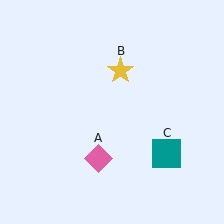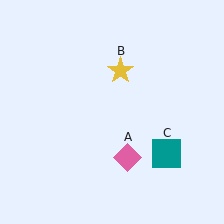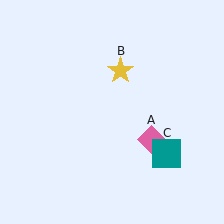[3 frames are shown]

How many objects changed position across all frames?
1 object changed position: pink diamond (object A).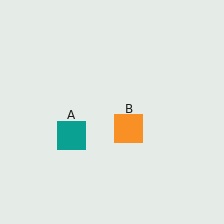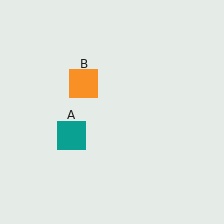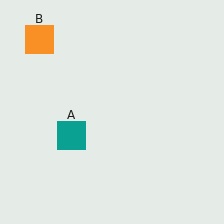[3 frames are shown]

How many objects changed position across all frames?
1 object changed position: orange square (object B).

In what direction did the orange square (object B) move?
The orange square (object B) moved up and to the left.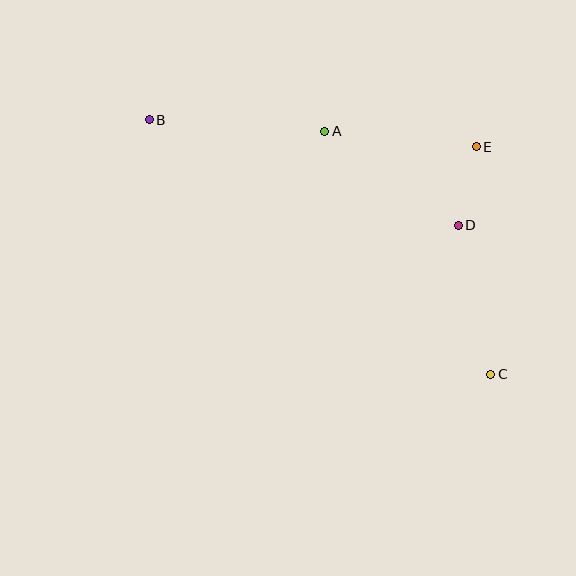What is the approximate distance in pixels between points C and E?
The distance between C and E is approximately 228 pixels.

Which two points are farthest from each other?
Points B and C are farthest from each other.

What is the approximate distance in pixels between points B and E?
The distance between B and E is approximately 328 pixels.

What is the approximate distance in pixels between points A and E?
The distance between A and E is approximately 152 pixels.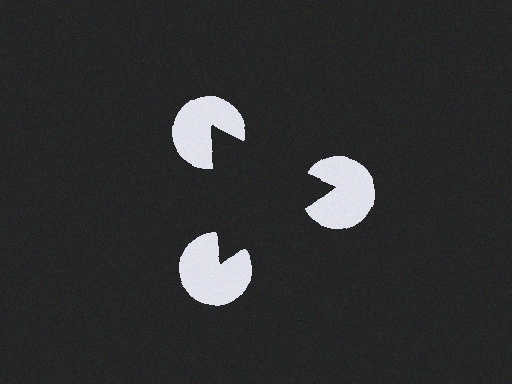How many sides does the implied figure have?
3 sides.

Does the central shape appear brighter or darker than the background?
It typically appears slightly darker than the background, even though no actual brightness change is drawn.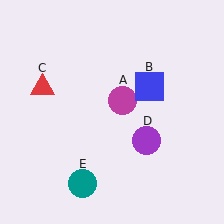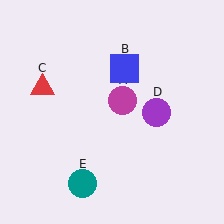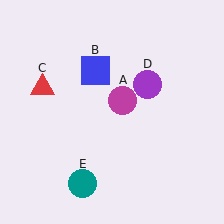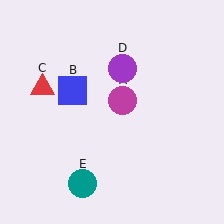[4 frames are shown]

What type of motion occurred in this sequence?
The blue square (object B), purple circle (object D) rotated counterclockwise around the center of the scene.